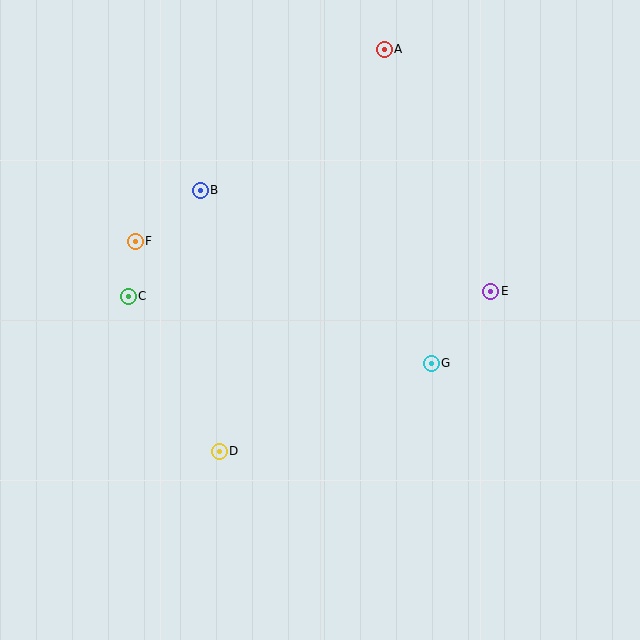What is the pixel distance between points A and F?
The distance between A and F is 315 pixels.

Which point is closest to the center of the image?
Point G at (431, 363) is closest to the center.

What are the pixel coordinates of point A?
Point A is at (384, 49).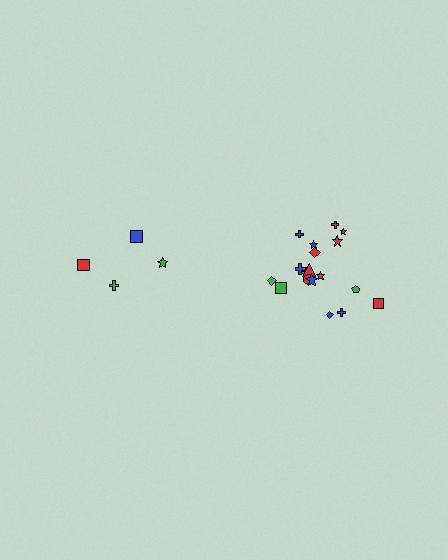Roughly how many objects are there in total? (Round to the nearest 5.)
Roughly 20 objects in total.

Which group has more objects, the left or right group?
The right group.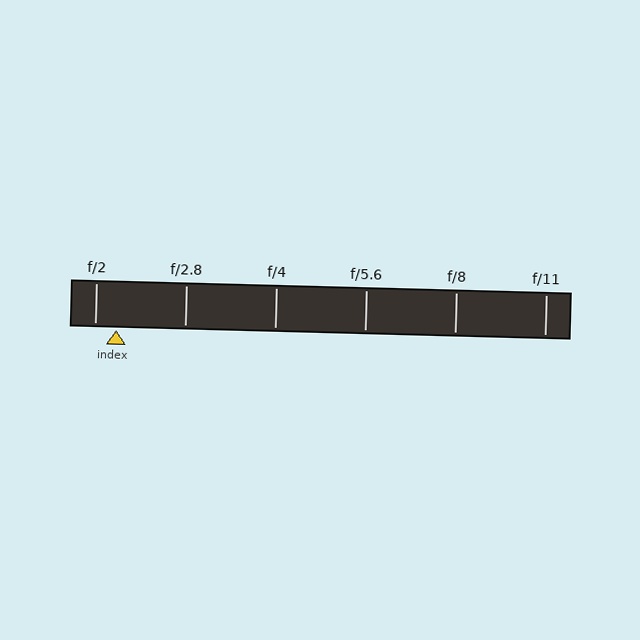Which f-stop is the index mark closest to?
The index mark is closest to f/2.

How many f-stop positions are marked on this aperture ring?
There are 6 f-stop positions marked.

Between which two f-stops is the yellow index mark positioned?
The index mark is between f/2 and f/2.8.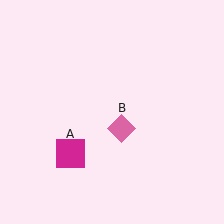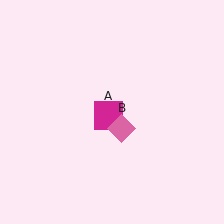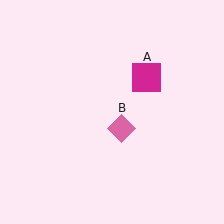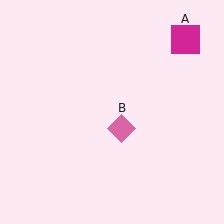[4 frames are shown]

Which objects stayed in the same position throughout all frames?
Pink diamond (object B) remained stationary.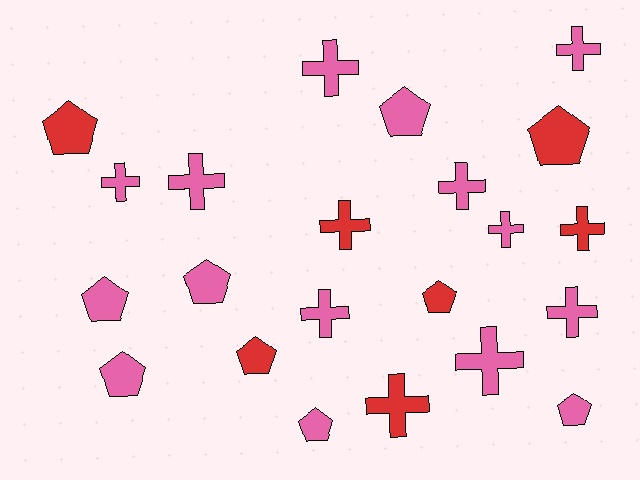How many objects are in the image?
There are 22 objects.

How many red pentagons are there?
There are 4 red pentagons.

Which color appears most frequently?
Pink, with 15 objects.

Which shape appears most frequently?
Cross, with 12 objects.